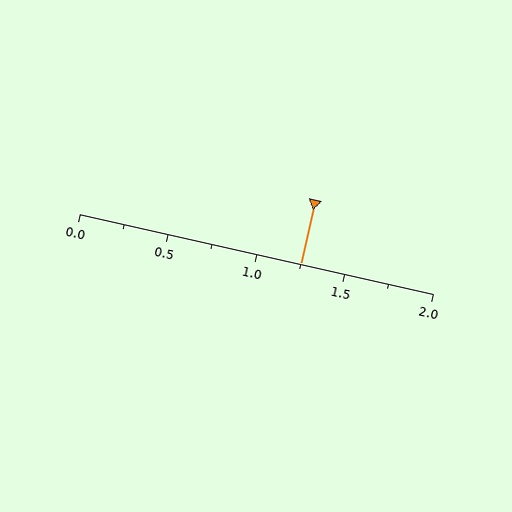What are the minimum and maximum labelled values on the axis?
The axis runs from 0.0 to 2.0.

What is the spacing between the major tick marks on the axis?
The major ticks are spaced 0.5 apart.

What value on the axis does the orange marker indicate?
The marker indicates approximately 1.25.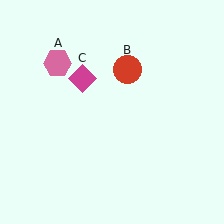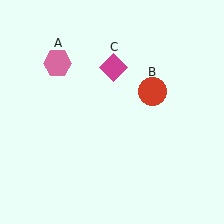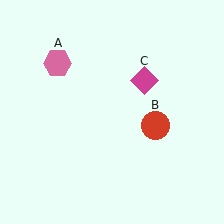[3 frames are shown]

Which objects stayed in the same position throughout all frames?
Pink hexagon (object A) remained stationary.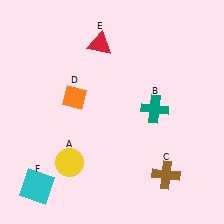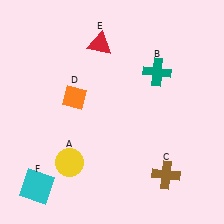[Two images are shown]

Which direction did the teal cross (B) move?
The teal cross (B) moved up.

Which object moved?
The teal cross (B) moved up.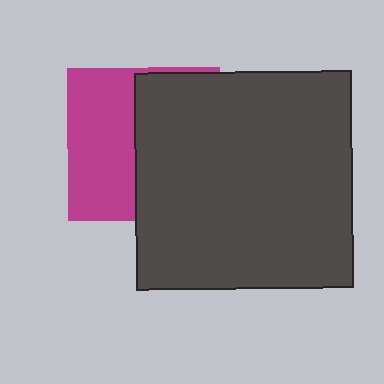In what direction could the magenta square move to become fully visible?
The magenta square could move left. That would shift it out from behind the dark gray square entirely.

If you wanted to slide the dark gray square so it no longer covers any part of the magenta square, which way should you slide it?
Slide it right — that is the most direct way to separate the two shapes.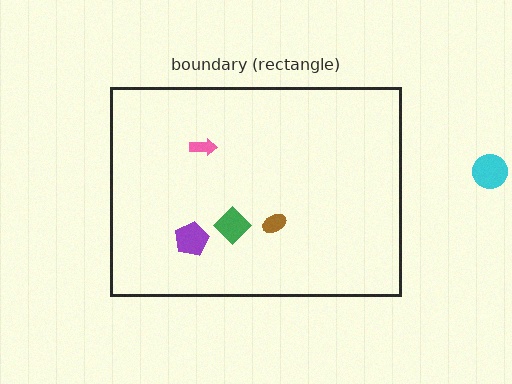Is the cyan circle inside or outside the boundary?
Outside.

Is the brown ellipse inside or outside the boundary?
Inside.